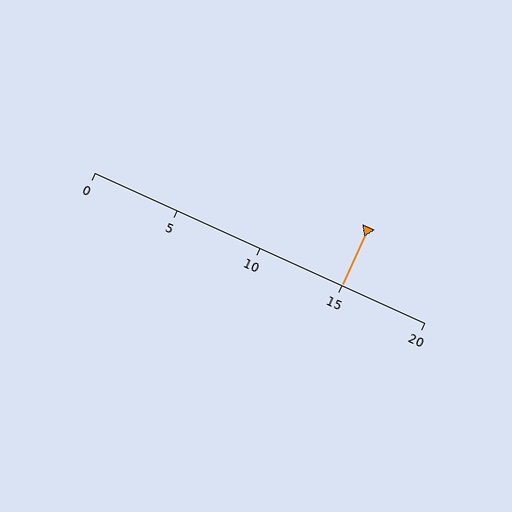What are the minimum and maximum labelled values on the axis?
The axis runs from 0 to 20.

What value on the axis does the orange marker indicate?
The marker indicates approximately 15.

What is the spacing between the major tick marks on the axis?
The major ticks are spaced 5 apart.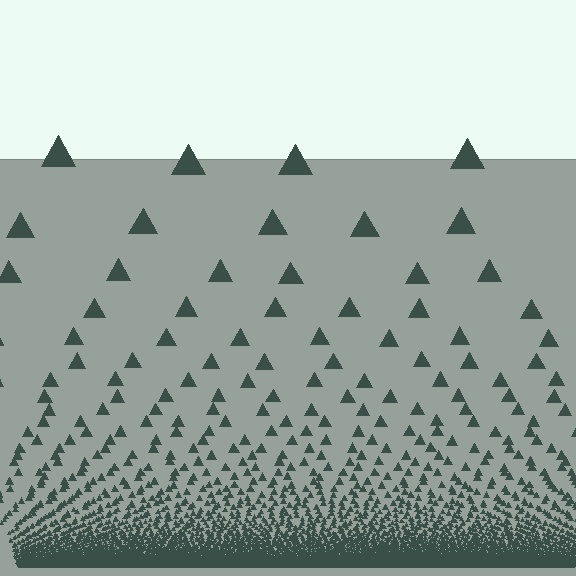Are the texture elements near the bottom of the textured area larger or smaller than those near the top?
Smaller. The gradient is inverted — elements near the bottom are smaller and denser.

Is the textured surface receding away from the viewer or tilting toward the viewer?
The surface appears to tilt toward the viewer. Texture elements get larger and sparser toward the top.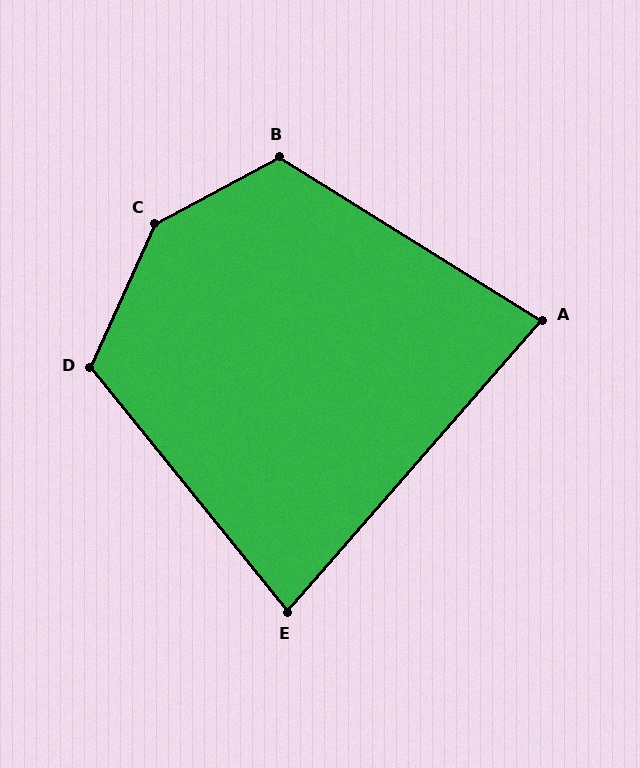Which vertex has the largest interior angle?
C, at approximately 142 degrees.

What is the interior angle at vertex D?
Approximately 117 degrees (obtuse).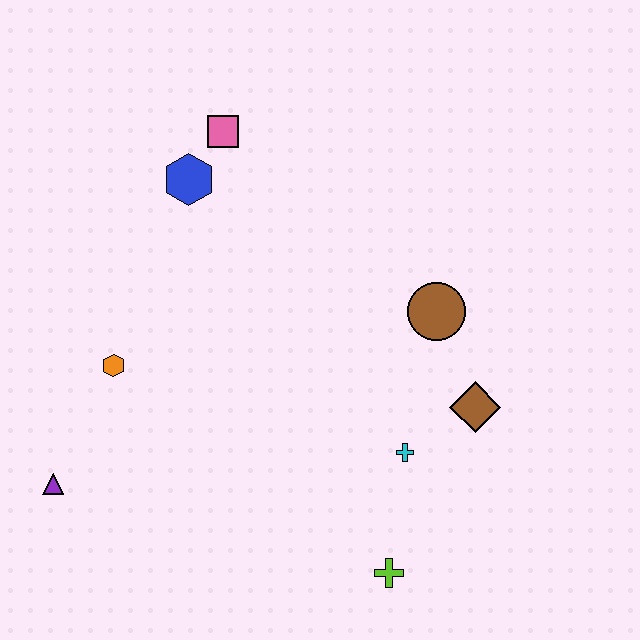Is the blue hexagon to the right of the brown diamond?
No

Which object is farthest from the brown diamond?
The purple triangle is farthest from the brown diamond.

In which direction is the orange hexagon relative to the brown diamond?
The orange hexagon is to the left of the brown diamond.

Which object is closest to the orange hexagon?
The purple triangle is closest to the orange hexagon.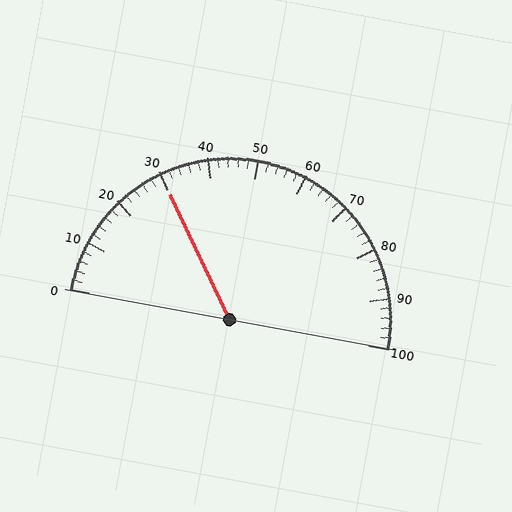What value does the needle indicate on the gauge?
The needle indicates approximately 30.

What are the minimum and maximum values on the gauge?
The gauge ranges from 0 to 100.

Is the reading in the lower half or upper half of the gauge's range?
The reading is in the lower half of the range (0 to 100).